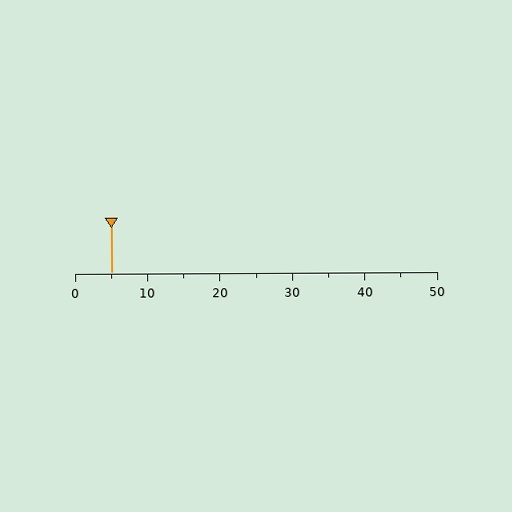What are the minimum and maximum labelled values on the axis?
The axis runs from 0 to 50.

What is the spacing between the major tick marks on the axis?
The major ticks are spaced 10 apart.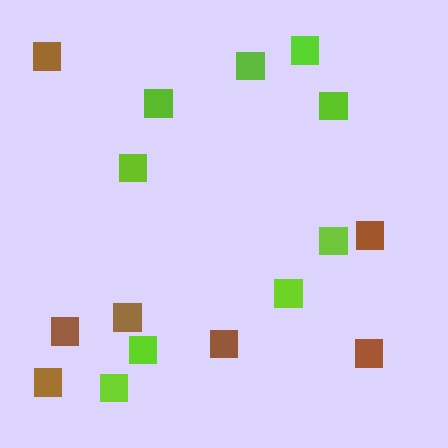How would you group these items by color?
There are 2 groups: one group of lime squares (9) and one group of brown squares (7).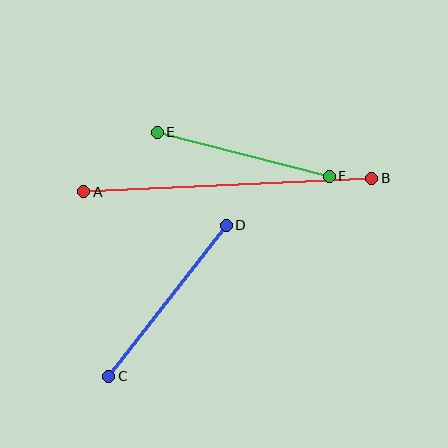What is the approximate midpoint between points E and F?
The midpoint is at approximately (243, 154) pixels.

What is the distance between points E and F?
The distance is approximately 177 pixels.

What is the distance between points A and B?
The distance is approximately 288 pixels.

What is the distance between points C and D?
The distance is approximately 191 pixels.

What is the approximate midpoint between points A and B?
The midpoint is at approximately (228, 185) pixels.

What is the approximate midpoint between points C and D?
The midpoint is at approximately (167, 301) pixels.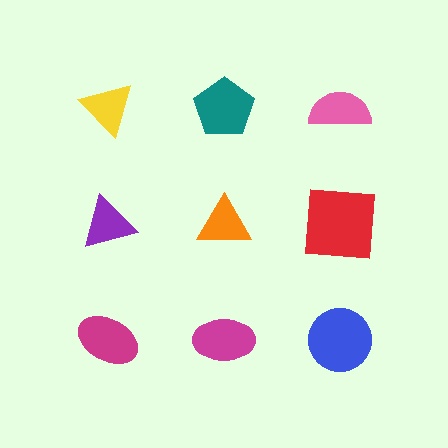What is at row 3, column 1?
A magenta ellipse.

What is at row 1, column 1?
A yellow triangle.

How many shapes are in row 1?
3 shapes.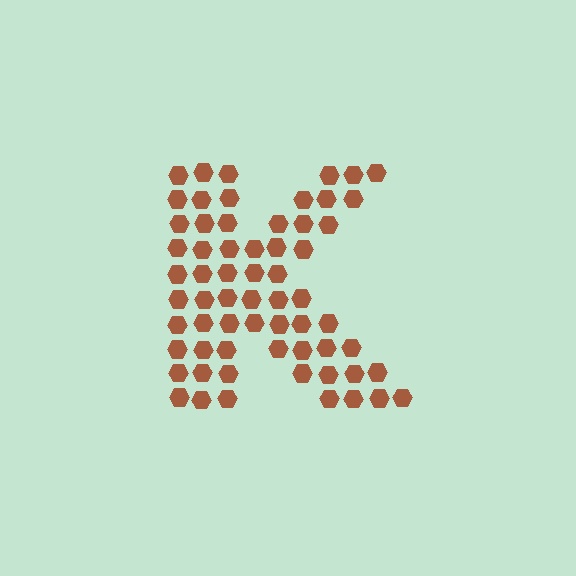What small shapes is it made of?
It is made of small hexagons.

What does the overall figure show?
The overall figure shows the letter K.